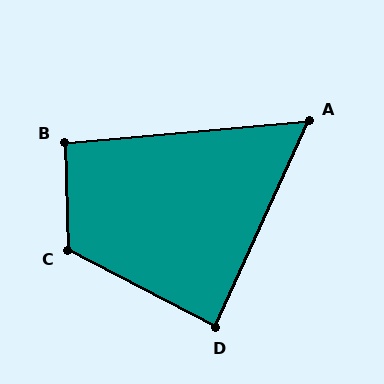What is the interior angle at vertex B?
Approximately 93 degrees (approximately right).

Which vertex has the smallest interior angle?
A, at approximately 61 degrees.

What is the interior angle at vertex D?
Approximately 87 degrees (approximately right).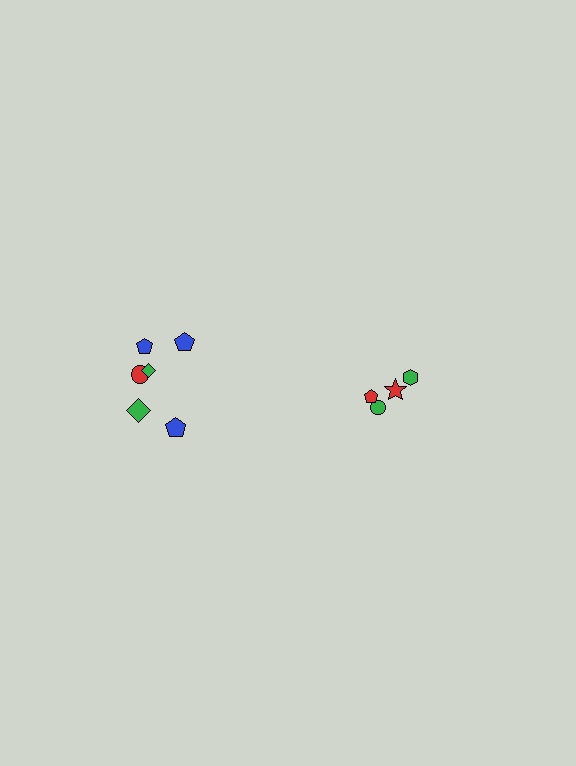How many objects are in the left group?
There are 6 objects.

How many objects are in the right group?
There are 4 objects.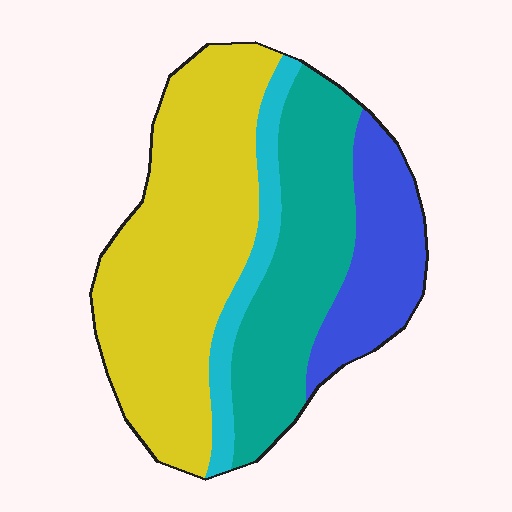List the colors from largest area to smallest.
From largest to smallest: yellow, teal, blue, cyan.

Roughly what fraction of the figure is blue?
Blue takes up less than a quarter of the figure.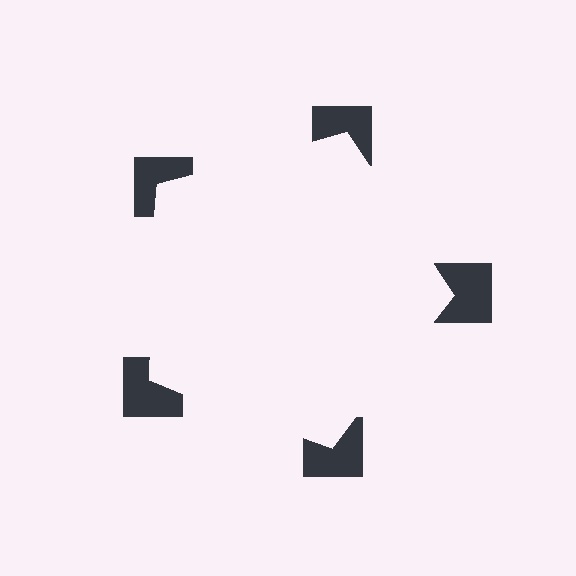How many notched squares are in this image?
There are 5 — one at each vertex of the illusory pentagon.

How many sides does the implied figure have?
5 sides.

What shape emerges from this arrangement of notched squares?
An illusory pentagon — its edges are inferred from the aligned wedge cuts in the notched squares, not physically drawn.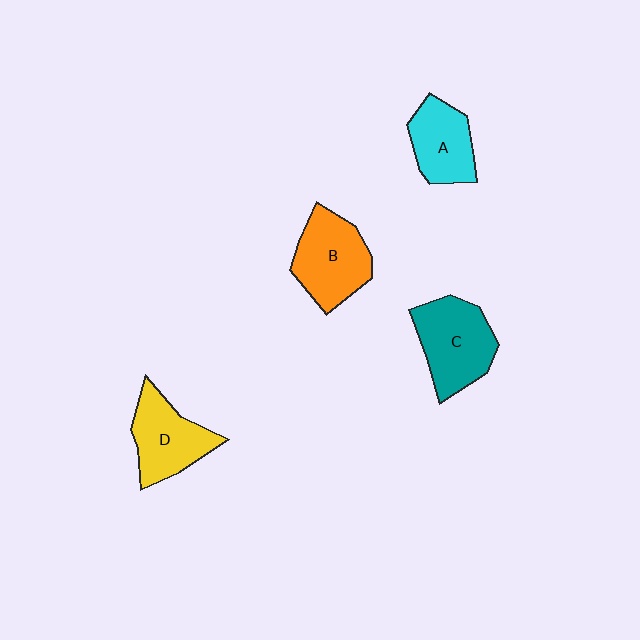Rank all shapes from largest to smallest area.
From largest to smallest: C (teal), B (orange), D (yellow), A (cyan).